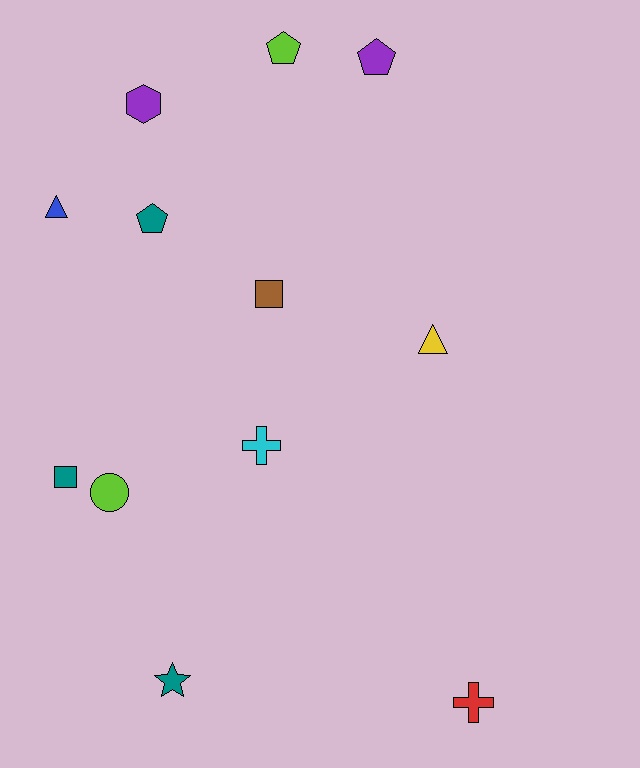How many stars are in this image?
There is 1 star.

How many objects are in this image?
There are 12 objects.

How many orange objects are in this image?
There are no orange objects.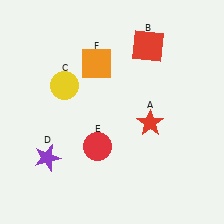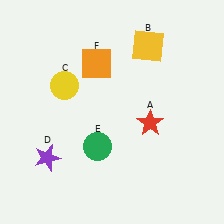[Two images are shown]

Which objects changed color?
B changed from red to yellow. E changed from red to green.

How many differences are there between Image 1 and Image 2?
There are 2 differences between the two images.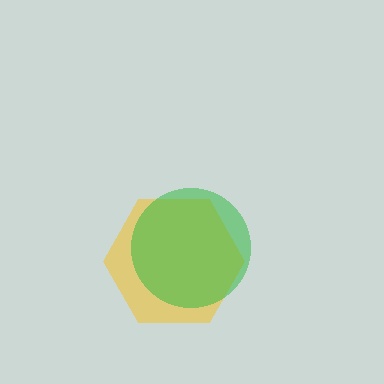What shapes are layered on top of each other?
The layered shapes are: a yellow hexagon, a green circle.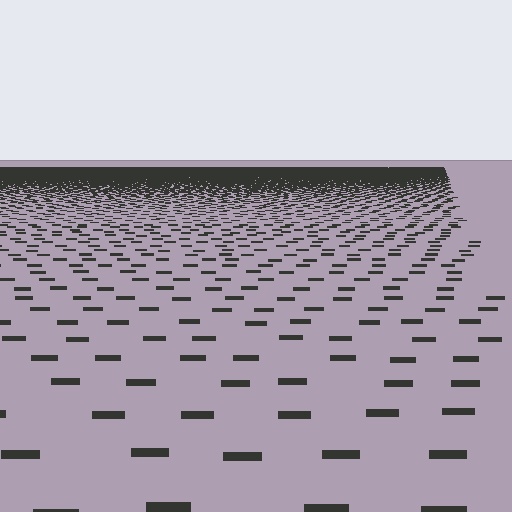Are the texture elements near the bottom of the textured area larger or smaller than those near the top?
Larger. Near the bottom, elements are closer to the viewer and appear at a bigger on-screen size.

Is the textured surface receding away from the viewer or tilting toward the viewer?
The surface is receding away from the viewer. Texture elements get smaller and denser toward the top.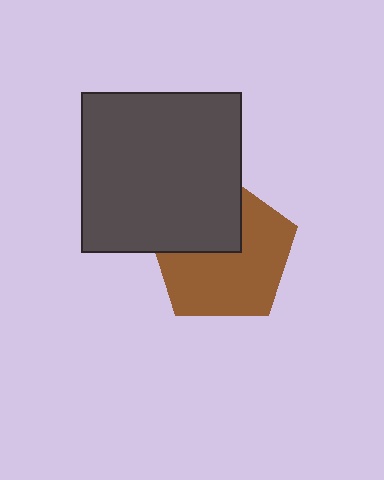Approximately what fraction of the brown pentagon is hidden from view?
Roughly 36% of the brown pentagon is hidden behind the dark gray square.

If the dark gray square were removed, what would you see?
You would see the complete brown pentagon.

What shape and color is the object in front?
The object in front is a dark gray square.